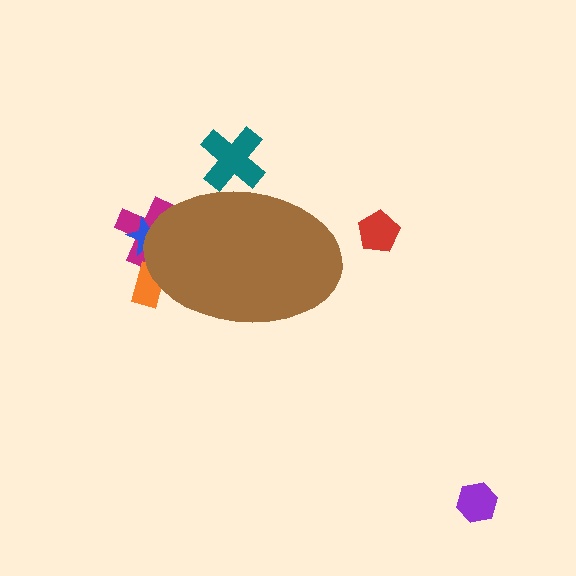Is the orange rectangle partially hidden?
Yes, the orange rectangle is partially hidden behind the brown ellipse.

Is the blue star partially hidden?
Yes, the blue star is partially hidden behind the brown ellipse.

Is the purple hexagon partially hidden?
No, the purple hexagon is fully visible.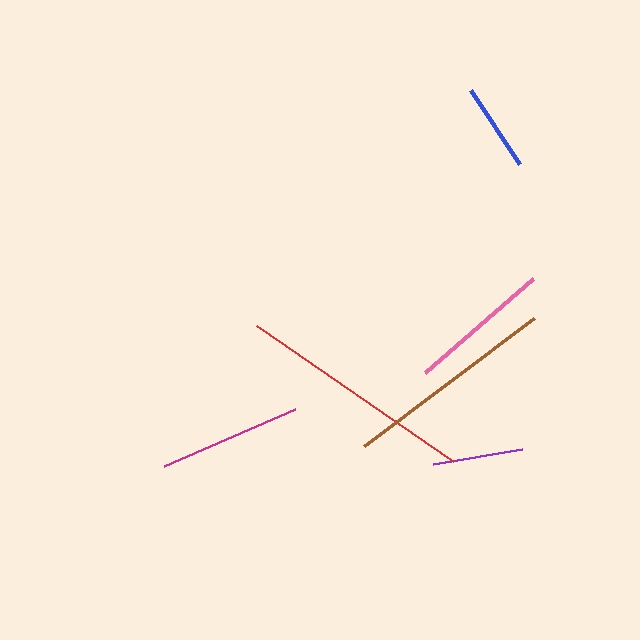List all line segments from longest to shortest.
From longest to shortest: red, brown, pink, magenta, purple, blue.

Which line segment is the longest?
The red line is the longest at approximately 239 pixels.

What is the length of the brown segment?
The brown segment is approximately 213 pixels long.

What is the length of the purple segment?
The purple segment is approximately 90 pixels long.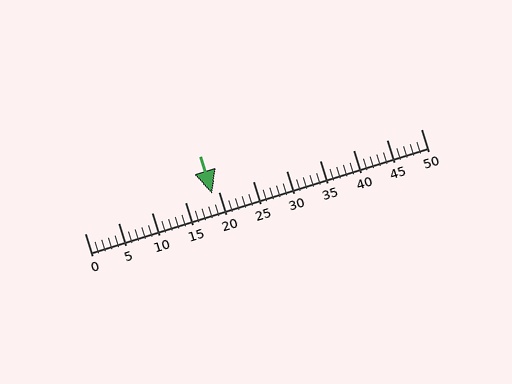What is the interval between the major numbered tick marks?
The major tick marks are spaced 5 units apart.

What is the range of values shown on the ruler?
The ruler shows values from 0 to 50.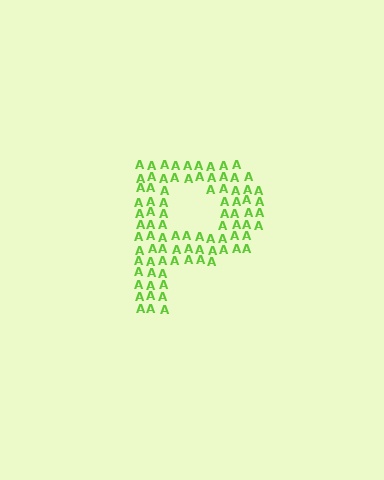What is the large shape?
The large shape is the letter P.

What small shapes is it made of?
It is made of small letter A's.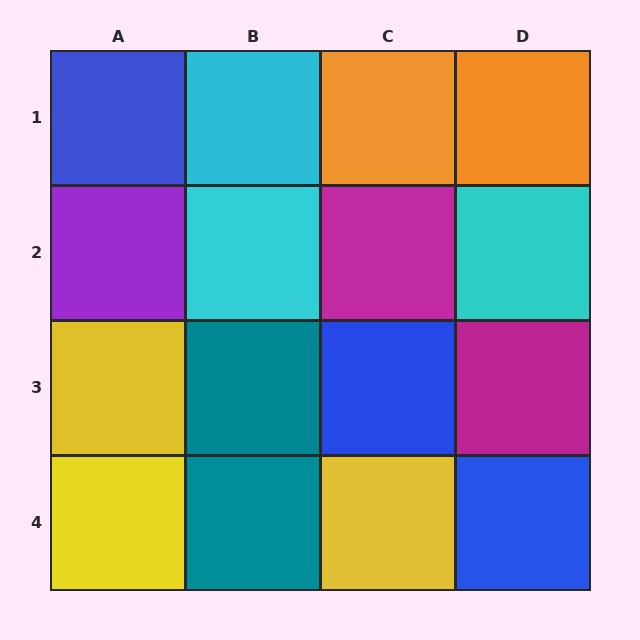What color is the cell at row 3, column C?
Blue.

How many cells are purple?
1 cell is purple.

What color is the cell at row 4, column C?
Yellow.